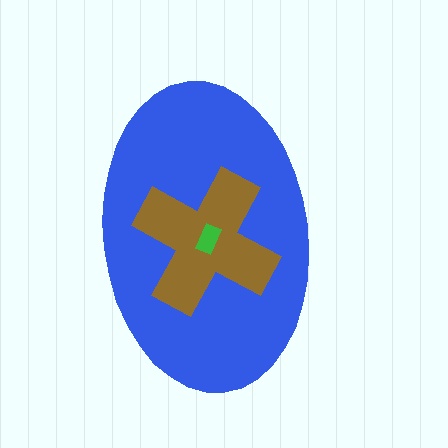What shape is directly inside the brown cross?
The green rectangle.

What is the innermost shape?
The green rectangle.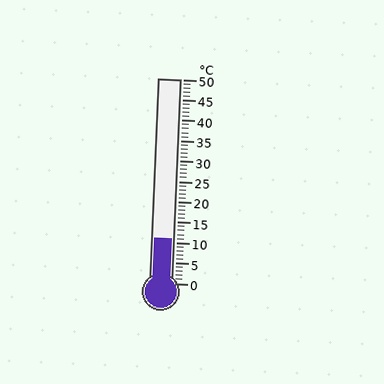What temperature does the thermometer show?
The thermometer shows approximately 11°C.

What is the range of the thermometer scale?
The thermometer scale ranges from 0°C to 50°C.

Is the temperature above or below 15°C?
The temperature is below 15°C.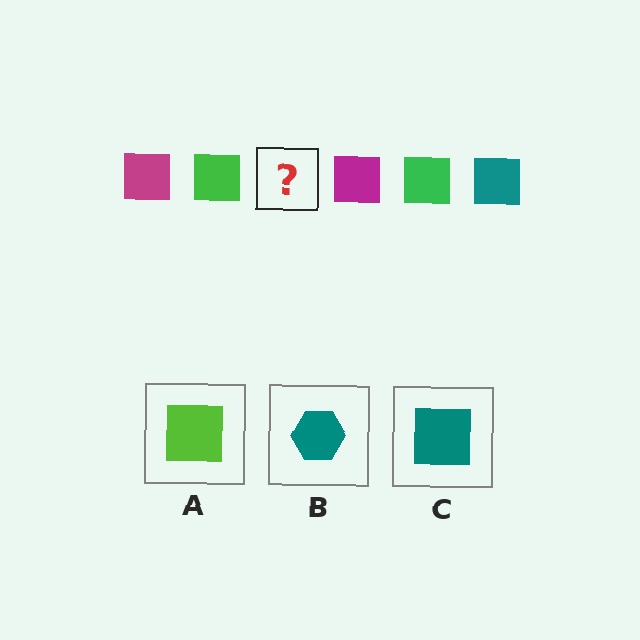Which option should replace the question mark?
Option C.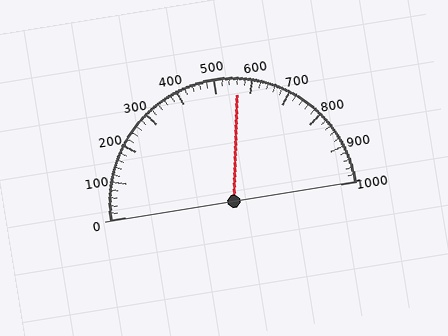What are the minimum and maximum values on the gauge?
The gauge ranges from 0 to 1000.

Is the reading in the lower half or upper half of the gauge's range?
The reading is in the upper half of the range (0 to 1000).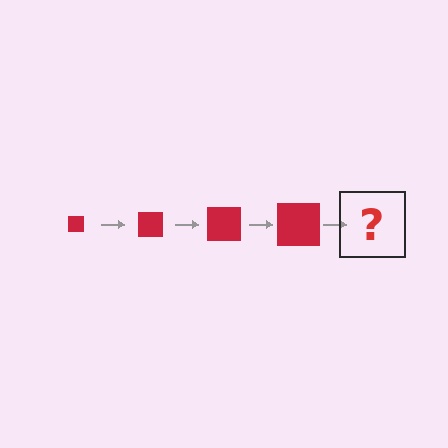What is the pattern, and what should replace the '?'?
The pattern is that the square gets progressively larger each step. The '?' should be a red square, larger than the previous one.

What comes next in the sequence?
The next element should be a red square, larger than the previous one.